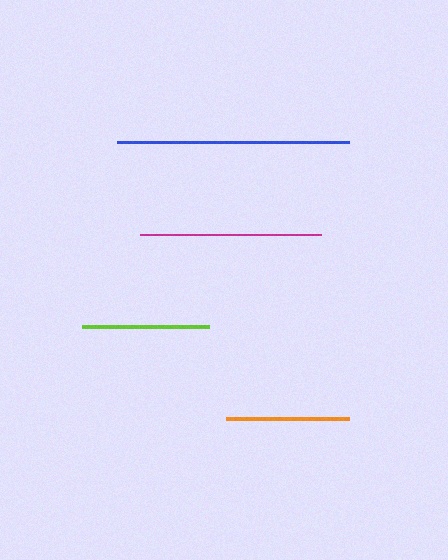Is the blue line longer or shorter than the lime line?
The blue line is longer than the lime line.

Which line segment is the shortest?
The orange line is the shortest at approximately 123 pixels.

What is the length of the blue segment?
The blue segment is approximately 232 pixels long.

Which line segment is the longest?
The blue line is the longest at approximately 232 pixels.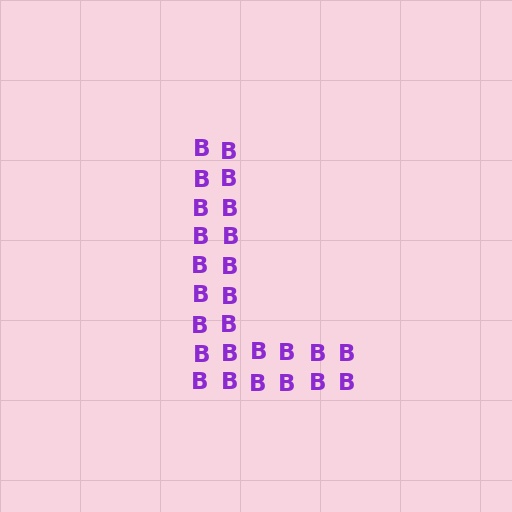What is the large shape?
The large shape is the letter L.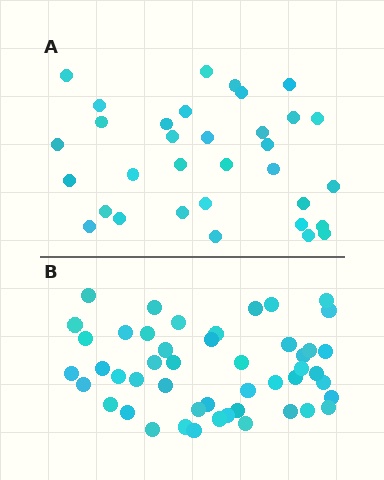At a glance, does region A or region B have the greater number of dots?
Region B (the bottom region) has more dots.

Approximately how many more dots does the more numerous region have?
Region B has approximately 15 more dots than region A.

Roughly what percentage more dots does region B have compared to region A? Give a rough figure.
About 45% more.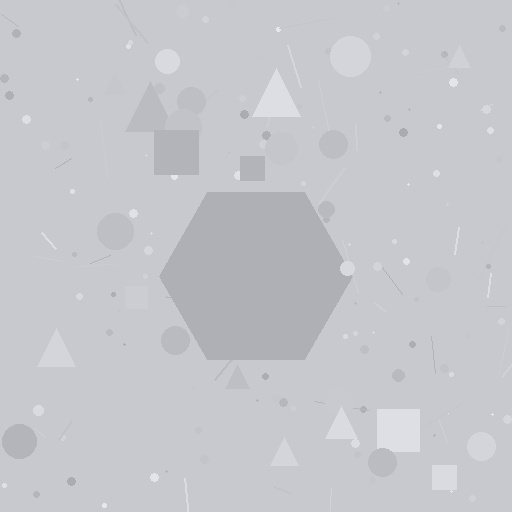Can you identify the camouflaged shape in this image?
The camouflaged shape is a hexagon.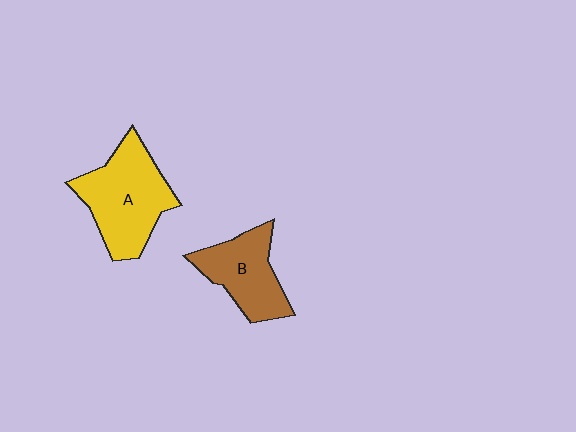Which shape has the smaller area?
Shape B (brown).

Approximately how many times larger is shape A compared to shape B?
Approximately 1.4 times.